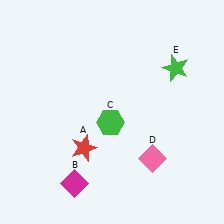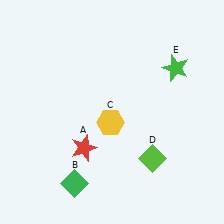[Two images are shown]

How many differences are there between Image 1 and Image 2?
There are 3 differences between the two images.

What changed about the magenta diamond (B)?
In Image 1, B is magenta. In Image 2, it changed to green.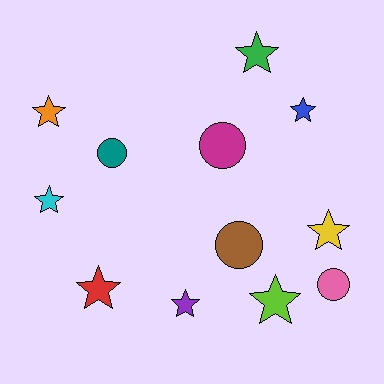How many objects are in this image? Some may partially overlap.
There are 12 objects.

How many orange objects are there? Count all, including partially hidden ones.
There is 1 orange object.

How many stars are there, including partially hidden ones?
There are 8 stars.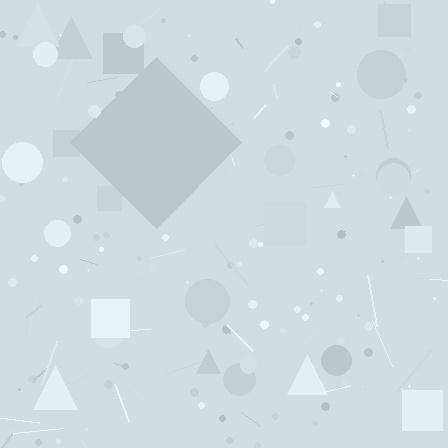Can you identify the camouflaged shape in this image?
The camouflaged shape is a diamond.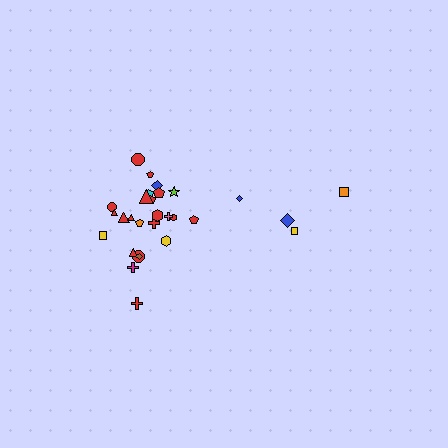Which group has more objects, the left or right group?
The left group.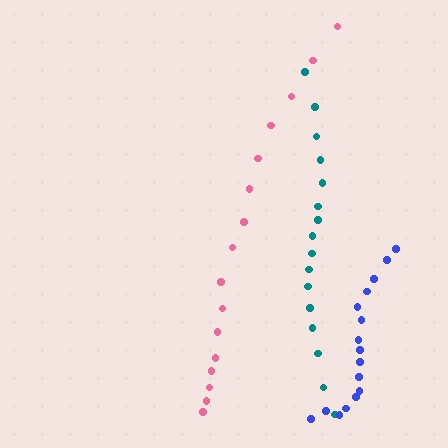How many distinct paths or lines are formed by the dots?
There are 3 distinct paths.